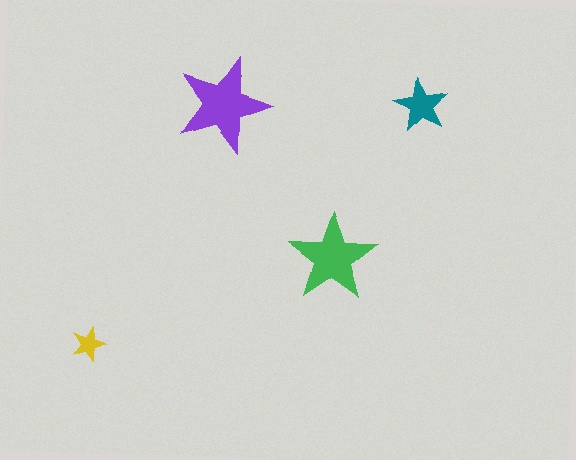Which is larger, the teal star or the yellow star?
The teal one.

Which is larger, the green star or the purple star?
The purple one.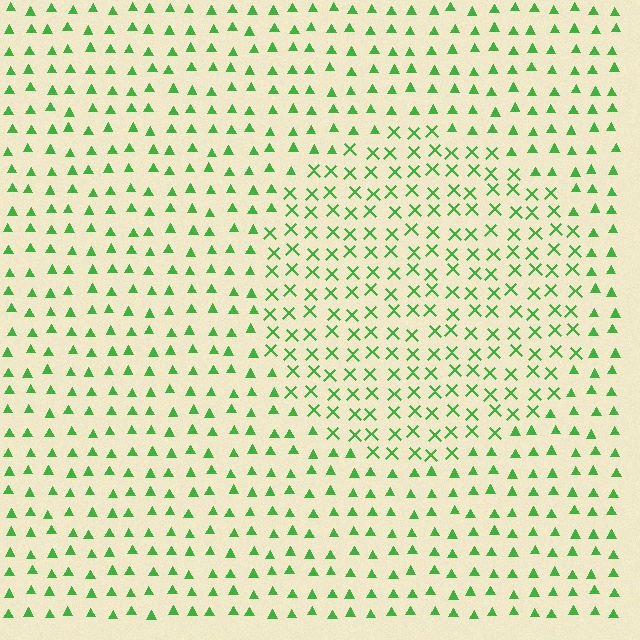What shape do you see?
I see a circle.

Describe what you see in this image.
The image is filled with small green elements arranged in a uniform grid. A circle-shaped region contains X marks, while the surrounding area contains triangles. The boundary is defined purely by the change in element shape.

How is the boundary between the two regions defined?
The boundary is defined by a change in element shape: X marks inside vs. triangles outside. All elements share the same color and spacing.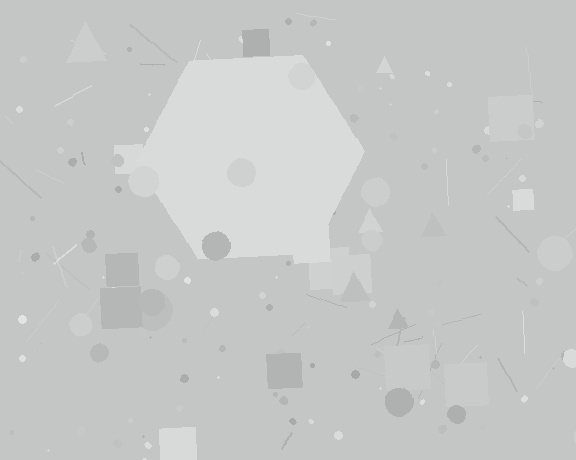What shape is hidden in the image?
A hexagon is hidden in the image.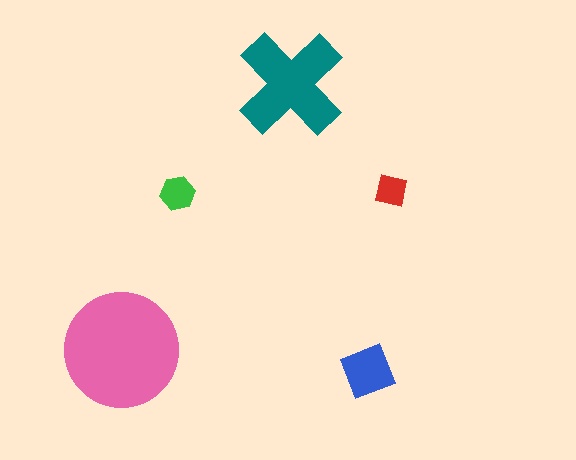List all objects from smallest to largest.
The red square, the green hexagon, the blue diamond, the teal cross, the pink circle.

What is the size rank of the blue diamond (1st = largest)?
3rd.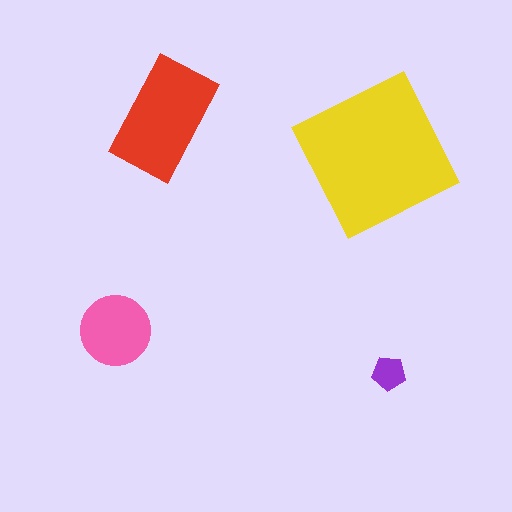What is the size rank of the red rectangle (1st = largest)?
2nd.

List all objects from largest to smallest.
The yellow square, the red rectangle, the pink circle, the purple pentagon.